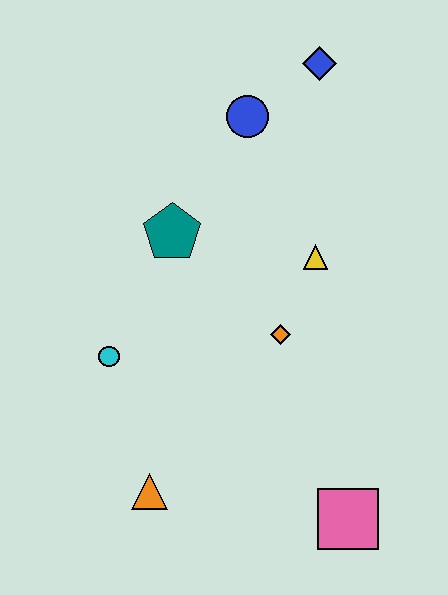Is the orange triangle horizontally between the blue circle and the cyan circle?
Yes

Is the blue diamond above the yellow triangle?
Yes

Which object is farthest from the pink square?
The blue diamond is farthest from the pink square.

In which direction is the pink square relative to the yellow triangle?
The pink square is below the yellow triangle.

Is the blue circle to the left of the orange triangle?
No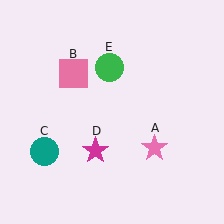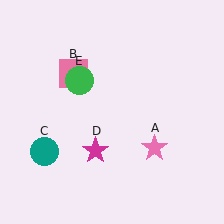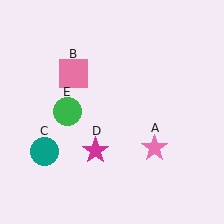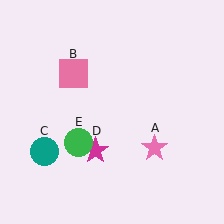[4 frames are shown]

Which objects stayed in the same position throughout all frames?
Pink star (object A) and pink square (object B) and teal circle (object C) and magenta star (object D) remained stationary.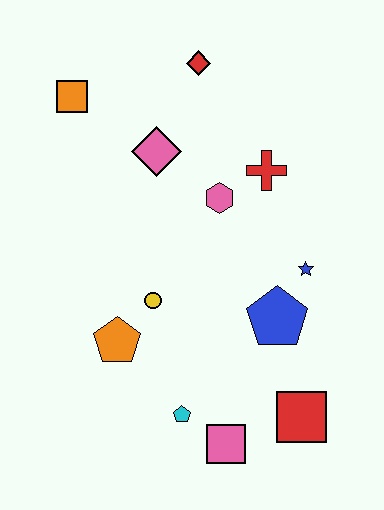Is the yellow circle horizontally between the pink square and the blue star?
No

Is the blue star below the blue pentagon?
No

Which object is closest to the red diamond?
The pink diamond is closest to the red diamond.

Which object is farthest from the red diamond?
The pink square is farthest from the red diamond.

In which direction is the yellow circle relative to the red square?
The yellow circle is to the left of the red square.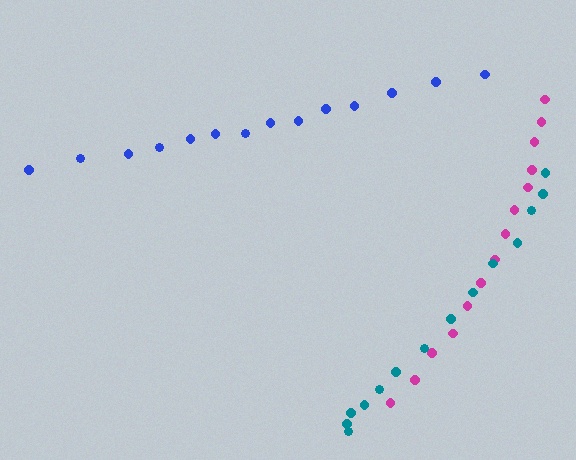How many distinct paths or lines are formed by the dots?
There are 3 distinct paths.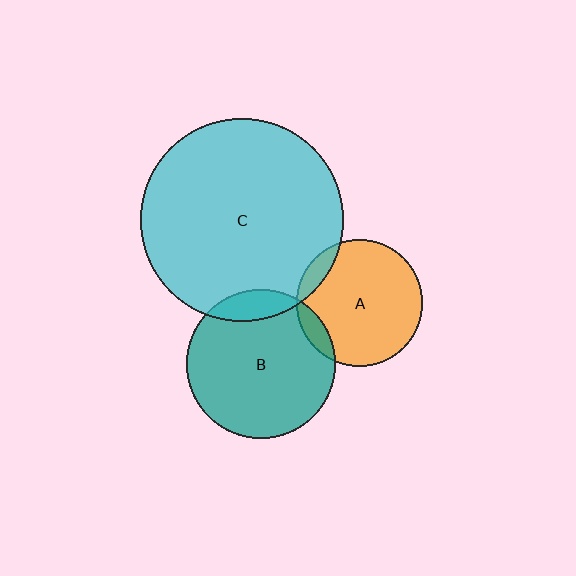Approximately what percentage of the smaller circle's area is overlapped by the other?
Approximately 10%.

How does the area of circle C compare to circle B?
Approximately 1.9 times.